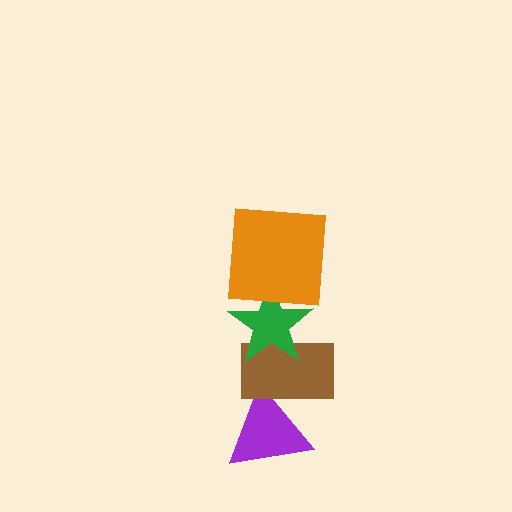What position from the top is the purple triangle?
The purple triangle is 4th from the top.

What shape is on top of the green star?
The orange square is on top of the green star.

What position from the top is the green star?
The green star is 2nd from the top.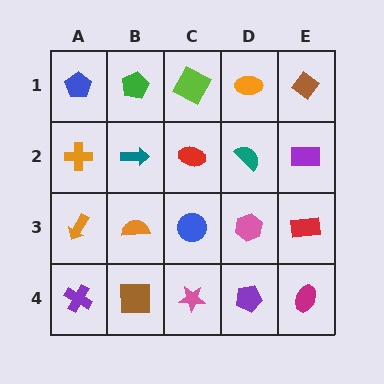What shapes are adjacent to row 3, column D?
A teal semicircle (row 2, column D), a purple pentagon (row 4, column D), a blue circle (row 3, column C), a red rectangle (row 3, column E).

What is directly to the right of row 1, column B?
A lime square.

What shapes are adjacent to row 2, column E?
A brown diamond (row 1, column E), a red rectangle (row 3, column E), a teal semicircle (row 2, column D).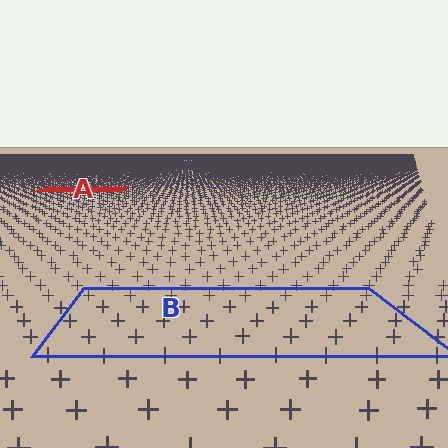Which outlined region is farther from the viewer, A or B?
Region A is farther from the viewer — the texture elements inside it appear smaller and more densely packed.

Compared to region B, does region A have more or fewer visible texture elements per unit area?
Region A has more texture elements per unit area — they are packed more densely because it is farther away.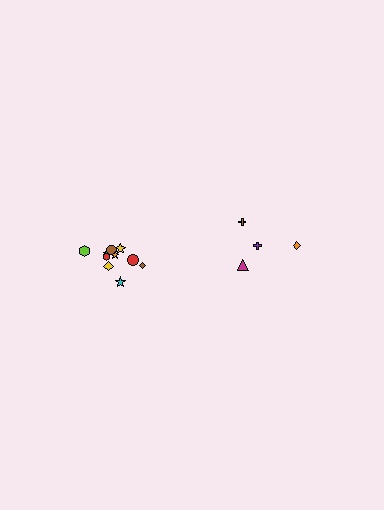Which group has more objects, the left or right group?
The left group.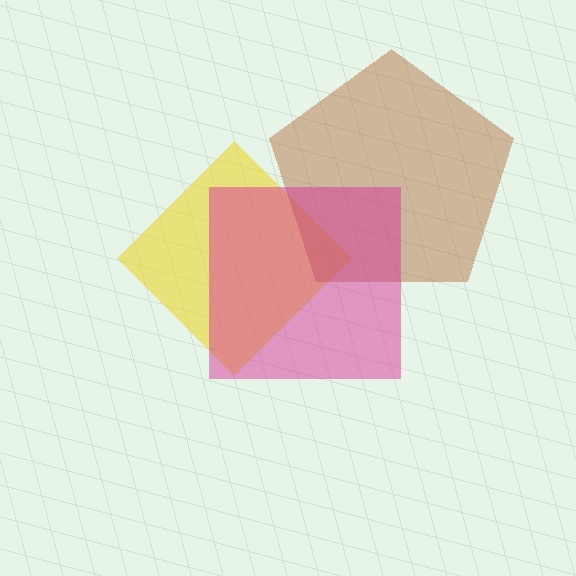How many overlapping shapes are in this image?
There are 3 overlapping shapes in the image.